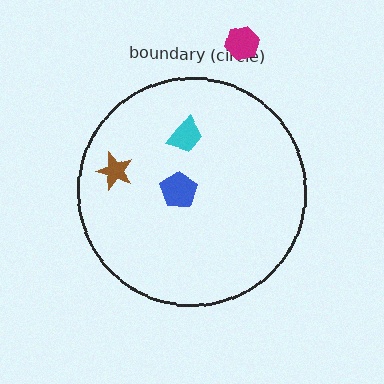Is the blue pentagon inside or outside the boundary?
Inside.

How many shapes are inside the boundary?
3 inside, 1 outside.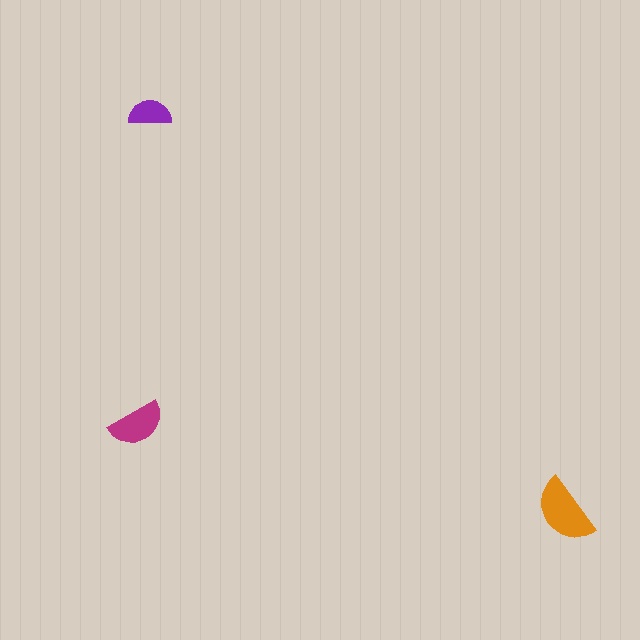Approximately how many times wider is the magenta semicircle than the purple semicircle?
About 1.5 times wider.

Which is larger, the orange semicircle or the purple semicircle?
The orange one.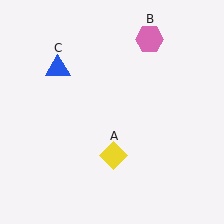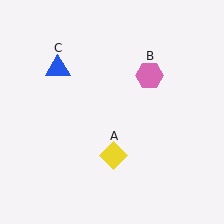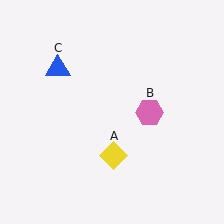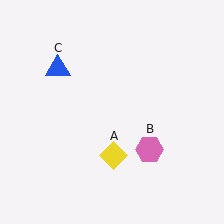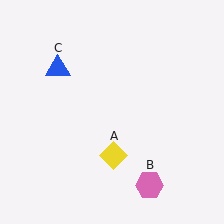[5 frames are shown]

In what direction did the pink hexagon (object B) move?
The pink hexagon (object B) moved down.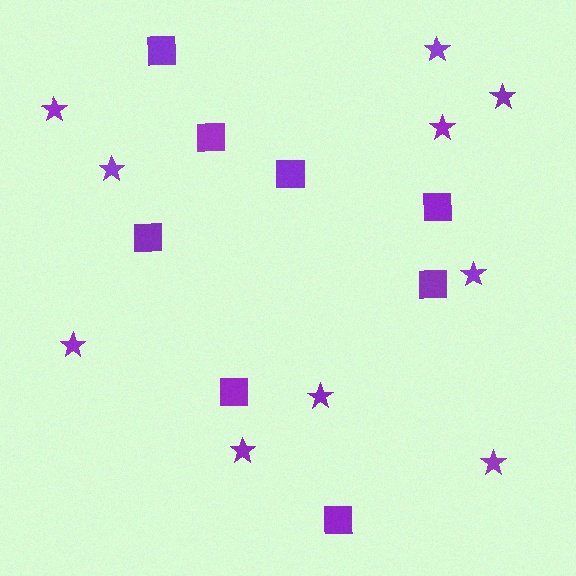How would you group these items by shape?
There are 2 groups: one group of squares (8) and one group of stars (10).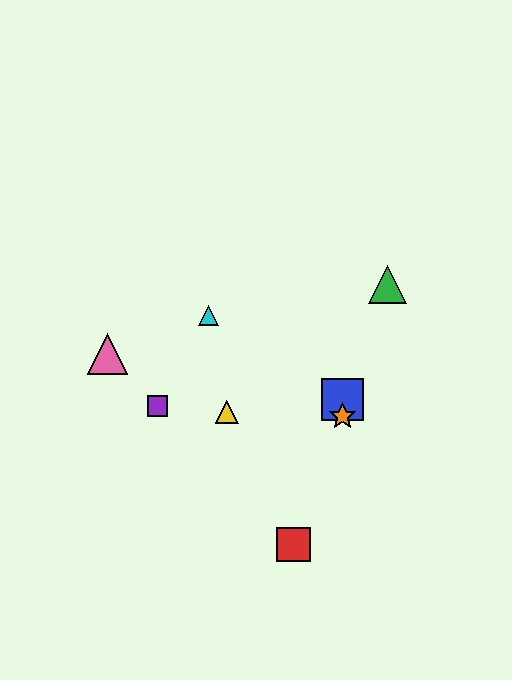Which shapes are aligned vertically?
The blue square, the orange star are aligned vertically.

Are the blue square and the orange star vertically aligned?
Yes, both are at x≈342.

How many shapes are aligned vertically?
2 shapes (the blue square, the orange star) are aligned vertically.